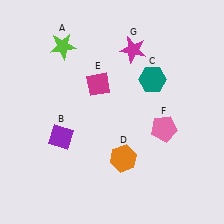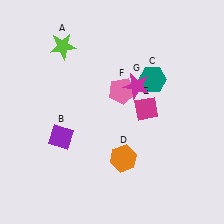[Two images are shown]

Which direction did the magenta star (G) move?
The magenta star (G) moved down.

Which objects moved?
The objects that moved are: the magenta diamond (E), the pink pentagon (F), the magenta star (G).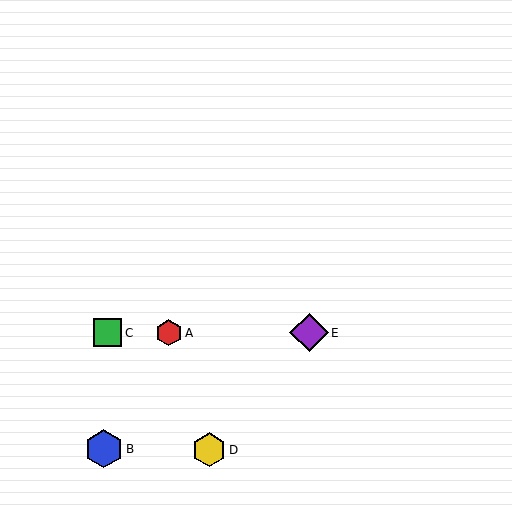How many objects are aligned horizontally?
3 objects (A, C, E) are aligned horizontally.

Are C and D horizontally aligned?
No, C is at y≈333 and D is at y≈450.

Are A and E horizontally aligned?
Yes, both are at y≈333.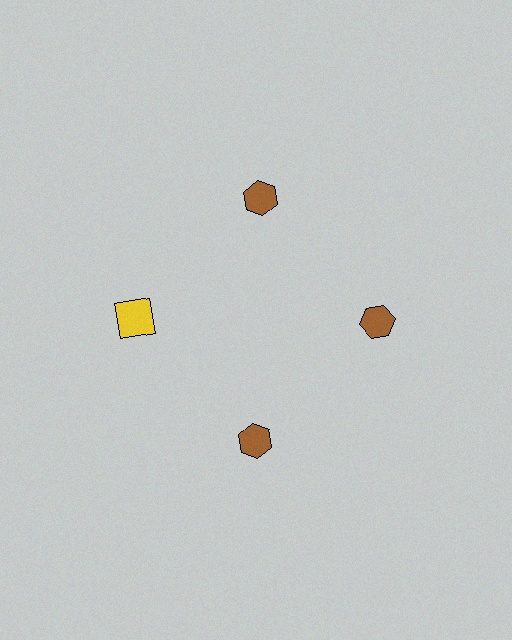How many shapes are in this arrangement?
There are 4 shapes arranged in a ring pattern.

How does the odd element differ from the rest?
It differs in both color (yellow instead of brown) and shape (square instead of hexagon).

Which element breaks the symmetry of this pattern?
The yellow square at roughly the 9 o'clock position breaks the symmetry. All other shapes are brown hexagons.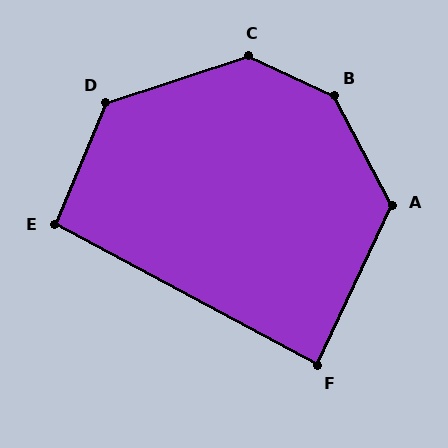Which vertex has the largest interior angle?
B, at approximately 142 degrees.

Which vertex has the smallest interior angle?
F, at approximately 87 degrees.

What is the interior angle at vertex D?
Approximately 131 degrees (obtuse).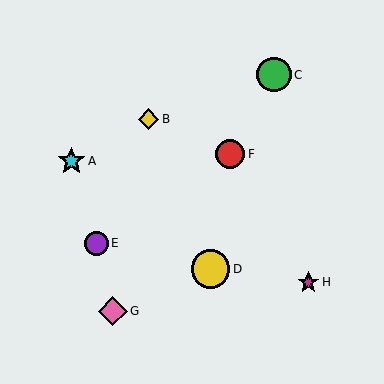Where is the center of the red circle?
The center of the red circle is at (230, 154).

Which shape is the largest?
The yellow circle (labeled D) is the largest.